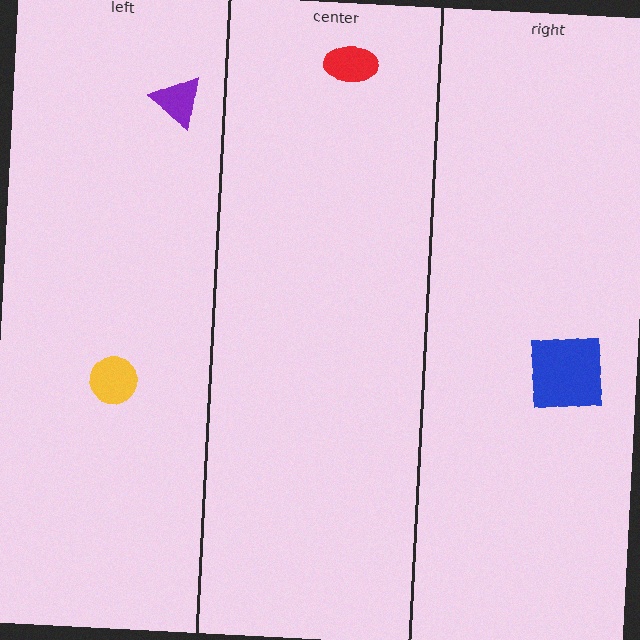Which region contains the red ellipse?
The center region.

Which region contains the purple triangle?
The left region.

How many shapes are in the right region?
1.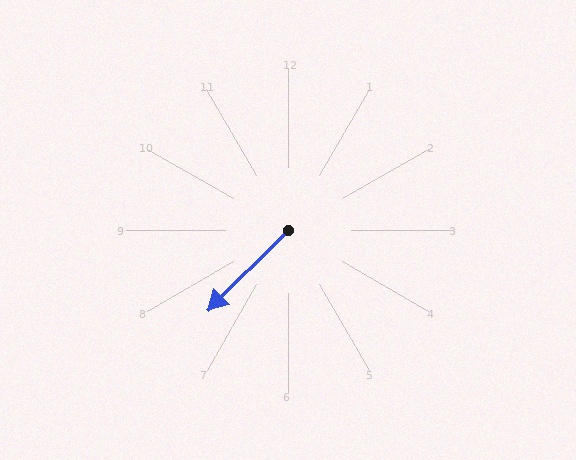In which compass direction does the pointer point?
Southwest.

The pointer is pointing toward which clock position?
Roughly 7 o'clock.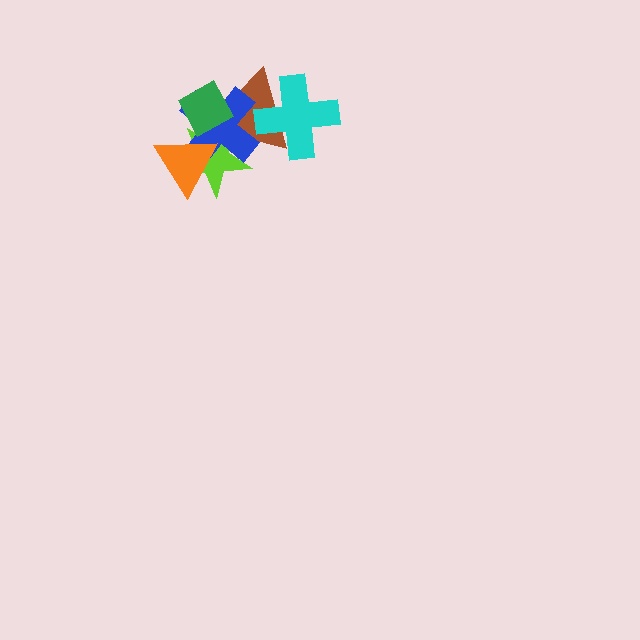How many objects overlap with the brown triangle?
4 objects overlap with the brown triangle.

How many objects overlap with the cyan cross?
1 object overlaps with the cyan cross.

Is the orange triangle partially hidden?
Yes, it is partially covered by another shape.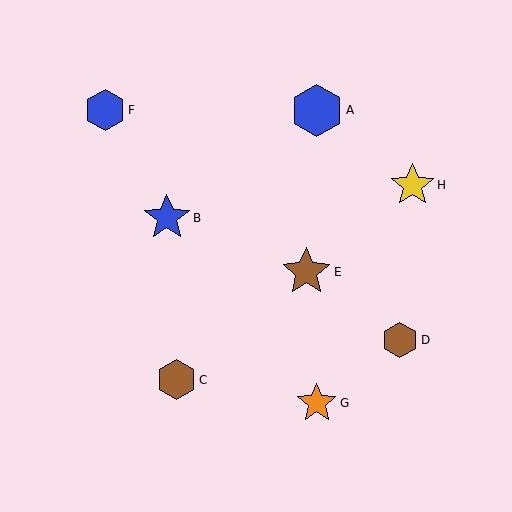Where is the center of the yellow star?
The center of the yellow star is at (412, 185).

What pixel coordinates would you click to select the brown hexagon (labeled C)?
Click at (176, 380) to select the brown hexagon C.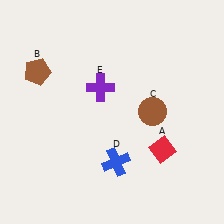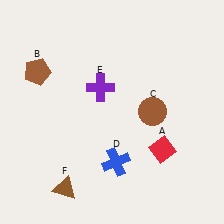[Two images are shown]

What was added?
A brown triangle (F) was added in Image 2.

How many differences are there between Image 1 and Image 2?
There is 1 difference between the two images.